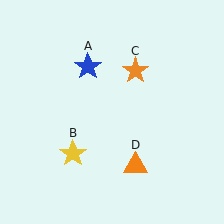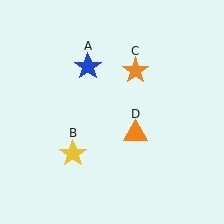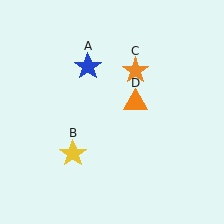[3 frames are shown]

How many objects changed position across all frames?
1 object changed position: orange triangle (object D).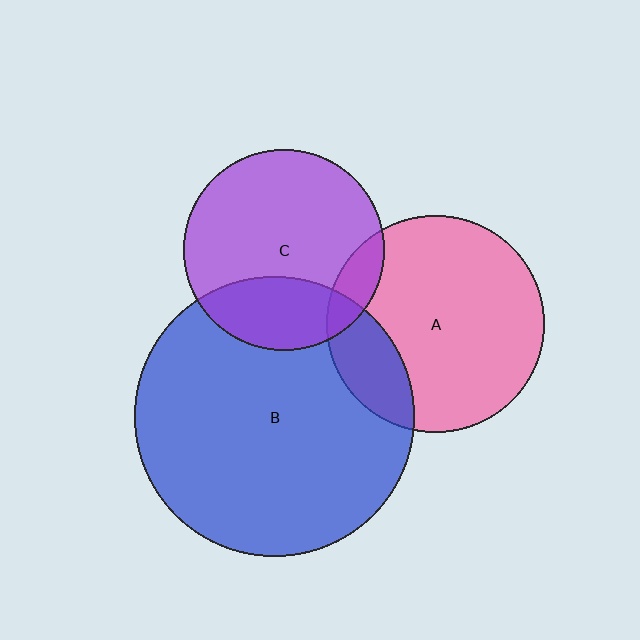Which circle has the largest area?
Circle B (blue).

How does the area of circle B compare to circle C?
Approximately 1.9 times.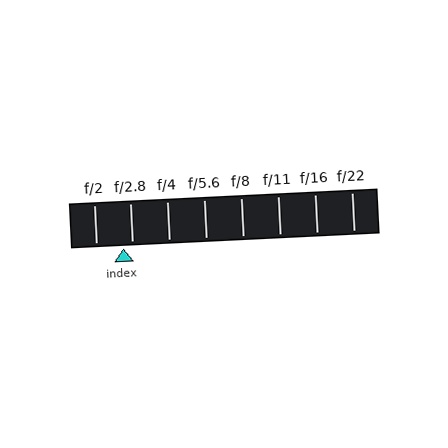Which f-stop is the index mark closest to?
The index mark is closest to f/2.8.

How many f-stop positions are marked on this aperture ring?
There are 8 f-stop positions marked.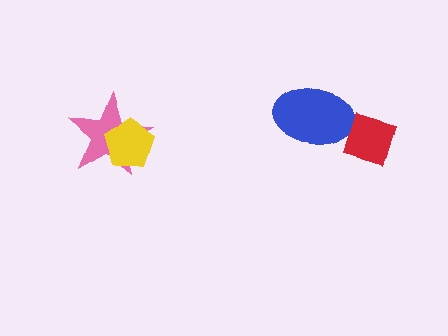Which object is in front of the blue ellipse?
The red diamond is in front of the blue ellipse.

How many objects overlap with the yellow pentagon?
1 object overlaps with the yellow pentagon.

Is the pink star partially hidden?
Yes, it is partially covered by another shape.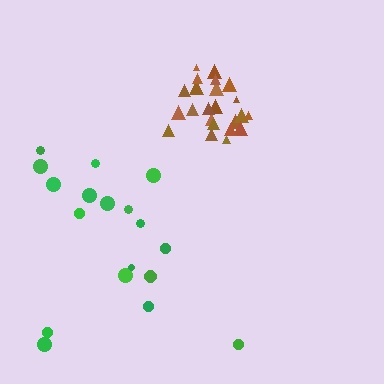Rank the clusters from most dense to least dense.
brown, green.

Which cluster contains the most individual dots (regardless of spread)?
Brown (23).